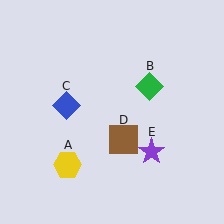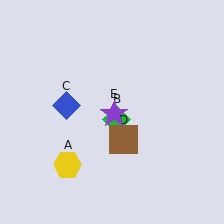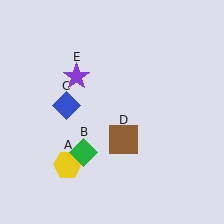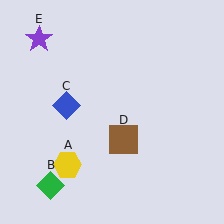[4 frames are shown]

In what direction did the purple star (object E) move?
The purple star (object E) moved up and to the left.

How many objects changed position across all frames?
2 objects changed position: green diamond (object B), purple star (object E).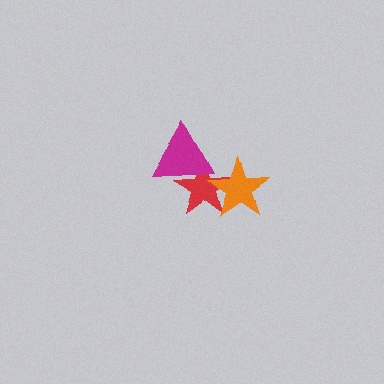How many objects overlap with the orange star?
1 object overlaps with the orange star.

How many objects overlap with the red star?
2 objects overlap with the red star.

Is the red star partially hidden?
Yes, it is partially covered by another shape.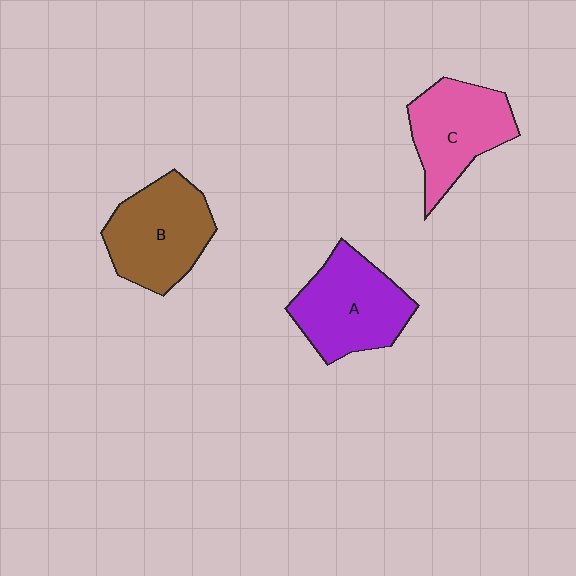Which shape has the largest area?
Shape A (purple).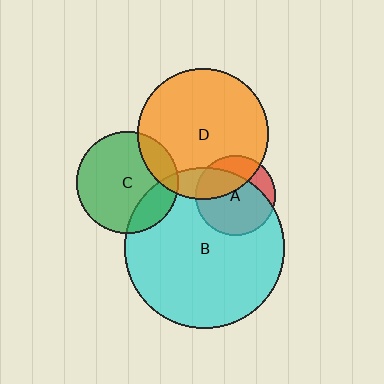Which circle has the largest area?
Circle B (cyan).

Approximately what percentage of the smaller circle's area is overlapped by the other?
Approximately 40%.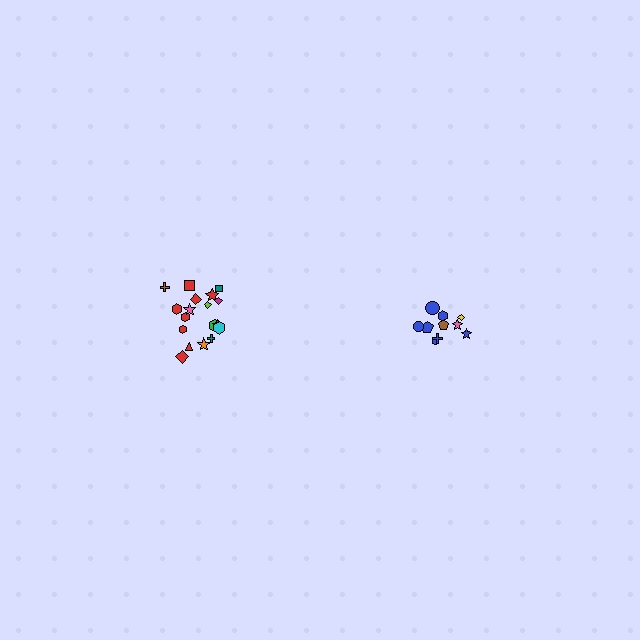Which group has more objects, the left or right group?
The left group.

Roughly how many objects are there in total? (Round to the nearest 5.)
Roughly 30 objects in total.